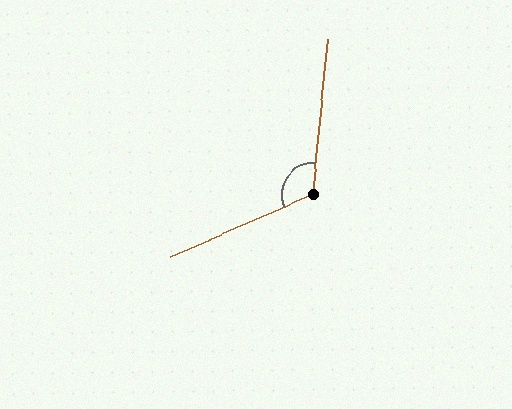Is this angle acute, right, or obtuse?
It is obtuse.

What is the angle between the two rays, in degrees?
Approximately 120 degrees.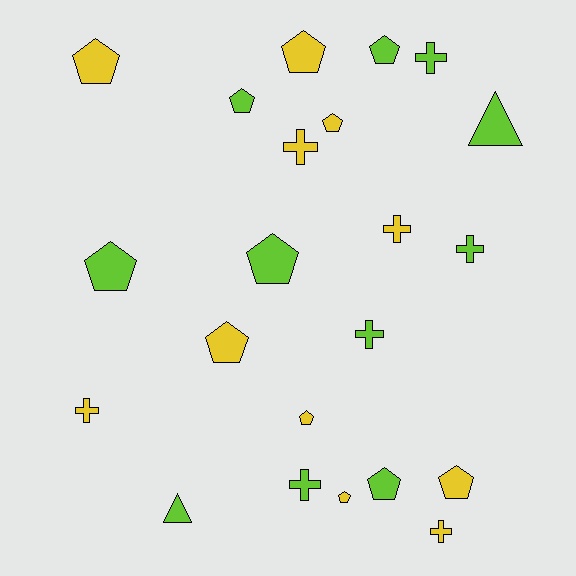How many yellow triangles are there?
There are no yellow triangles.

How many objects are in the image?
There are 22 objects.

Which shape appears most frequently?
Pentagon, with 12 objects.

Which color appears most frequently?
Yellow, with 11 objects.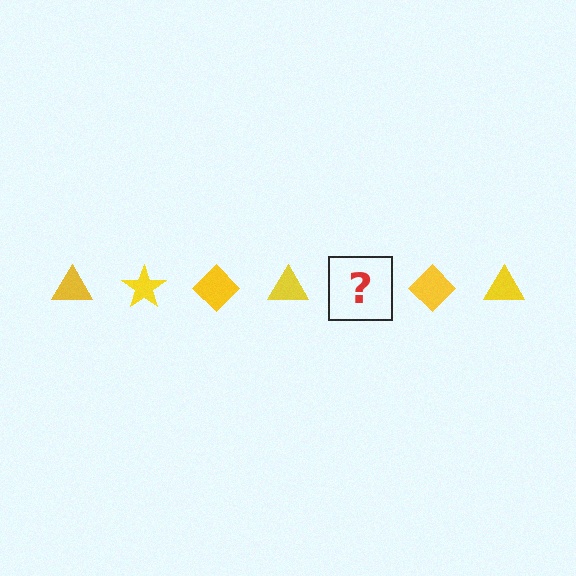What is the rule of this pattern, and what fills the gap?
The rule is that the pattern cycles through triangle, star, diamond shapes in yellow. The gap should be filled with a yellow star.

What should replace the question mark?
The question mark should be replaced with a yellow star.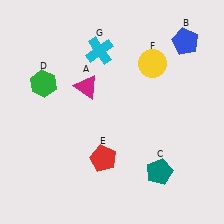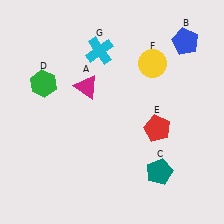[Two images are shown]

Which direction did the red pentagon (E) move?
The red pentagon (E) moved right.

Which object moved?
The red pentagon (E) moved right.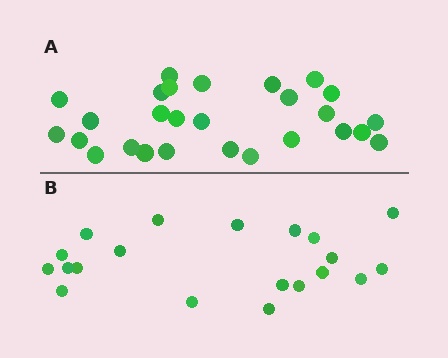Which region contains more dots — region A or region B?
Region A (the top region) has more dots.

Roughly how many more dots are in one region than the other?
Region A has roughly 8 or so more dots than region B.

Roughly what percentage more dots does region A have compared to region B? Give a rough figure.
About 35% more.